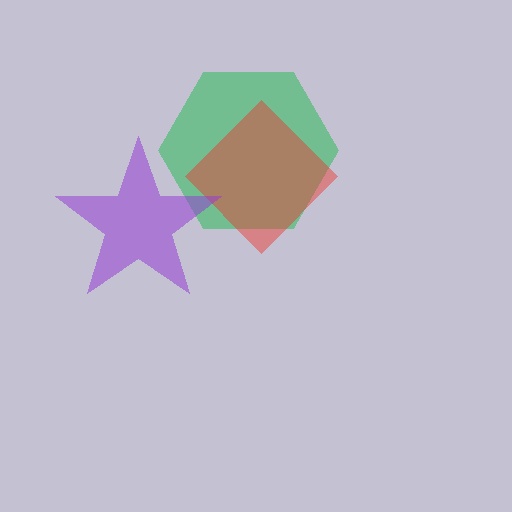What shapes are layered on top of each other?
The layered shapes are: a green hexagon, a red diamond, a purple star.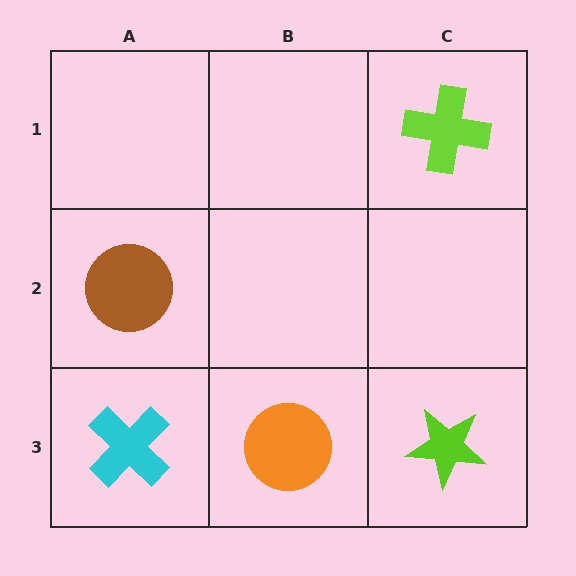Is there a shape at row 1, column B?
No, that cell is empty.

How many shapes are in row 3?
3 shapes.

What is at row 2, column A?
A brown circle.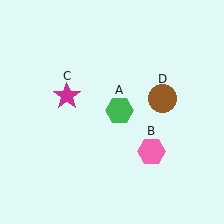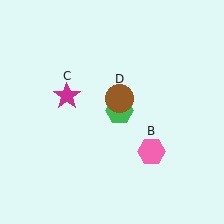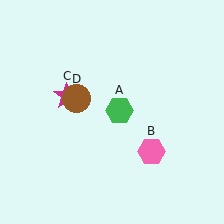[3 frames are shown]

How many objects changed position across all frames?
1 object changed position: brown circle (object D).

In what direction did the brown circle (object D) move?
The brown circle (object D) moved left.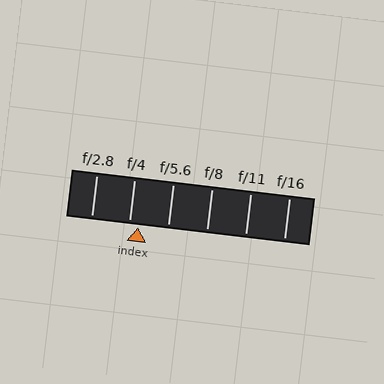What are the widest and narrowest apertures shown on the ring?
The widest aperture shown is f/2.8 and the narrowest is f/16.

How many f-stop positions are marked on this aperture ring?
There are 6 f-stop positions marked.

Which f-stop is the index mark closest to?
The index mark is closest to f/4.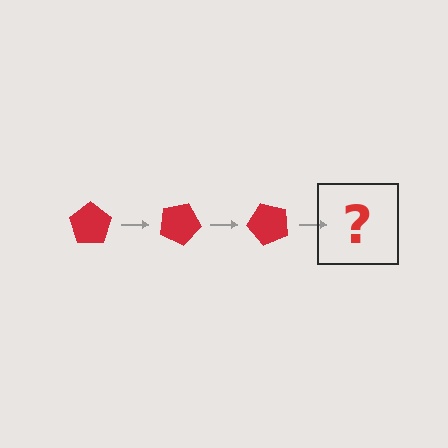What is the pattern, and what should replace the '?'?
The pattern is that the pentagon rotates 25 degrees each step. The '?' should be a red pentagon rotated 75 degrees.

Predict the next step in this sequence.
The next step is a red pentagon rotated 75 degrees.